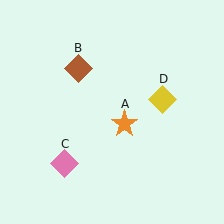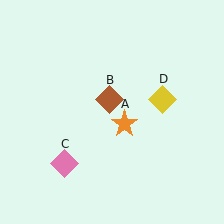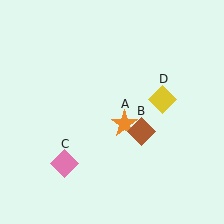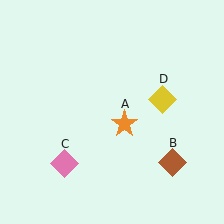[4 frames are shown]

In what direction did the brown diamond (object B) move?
The brown diamond (object B) moved down and to the right.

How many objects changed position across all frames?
1 object changed position: brown diamond (object B).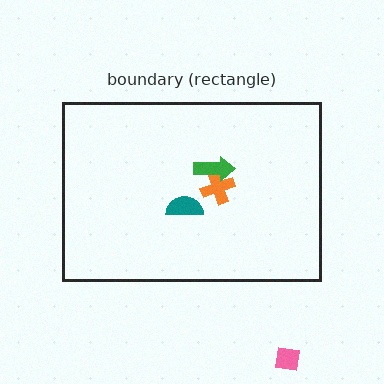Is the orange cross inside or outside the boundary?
Inside.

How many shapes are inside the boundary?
3 inside, 1 outside.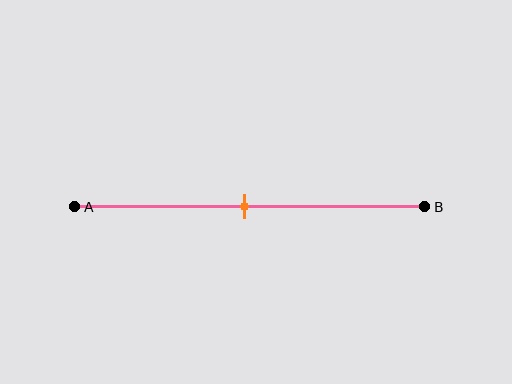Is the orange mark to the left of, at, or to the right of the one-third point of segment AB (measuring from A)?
The orange mark is to the right of the one-third point of segment AB.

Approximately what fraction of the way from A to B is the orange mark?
The orange mark is approximately 50% of the way from A to B.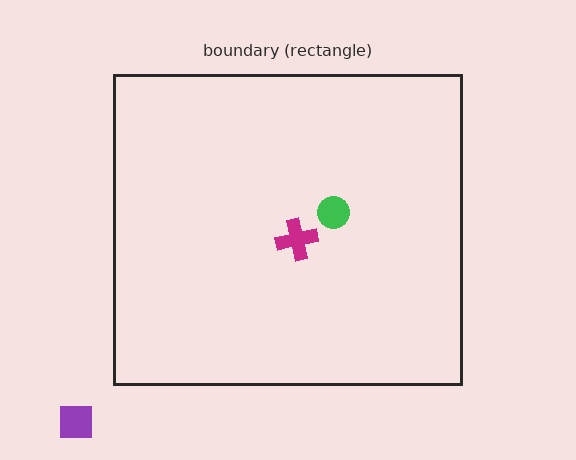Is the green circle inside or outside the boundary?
Inside.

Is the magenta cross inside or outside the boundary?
Inside.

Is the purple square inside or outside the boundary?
Outside.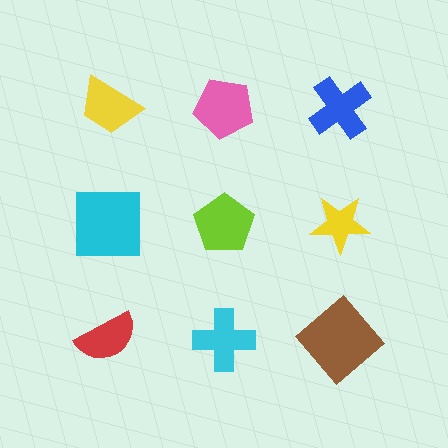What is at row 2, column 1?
A cyan square.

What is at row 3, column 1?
A red semicircle.